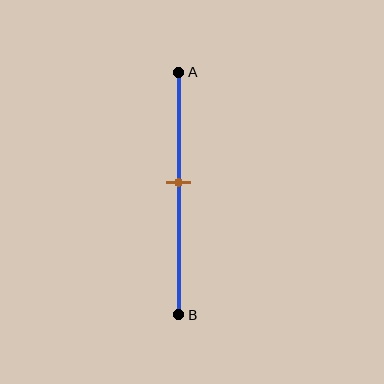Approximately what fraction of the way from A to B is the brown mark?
The brown mark is approximately 45% of the way from A to B.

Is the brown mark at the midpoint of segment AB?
No, the mark is at about 45% from A, not at the 50% midpoint.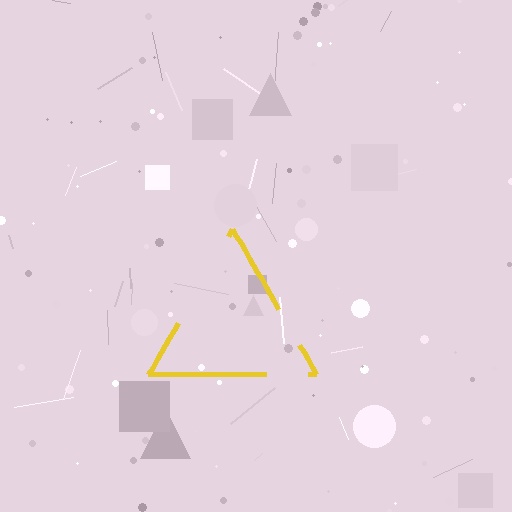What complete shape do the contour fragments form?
The contour fragments form a triangle.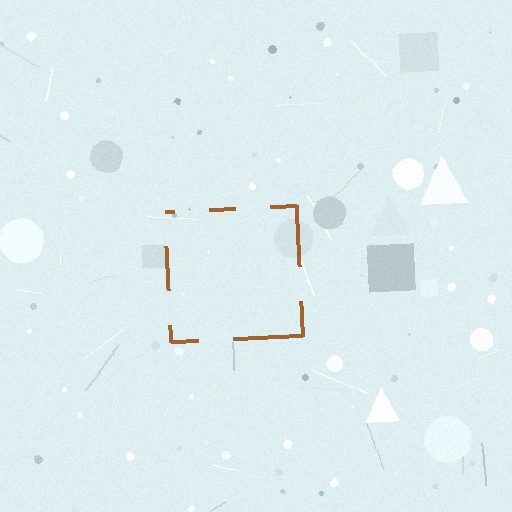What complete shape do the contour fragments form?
The contour fragments form a square.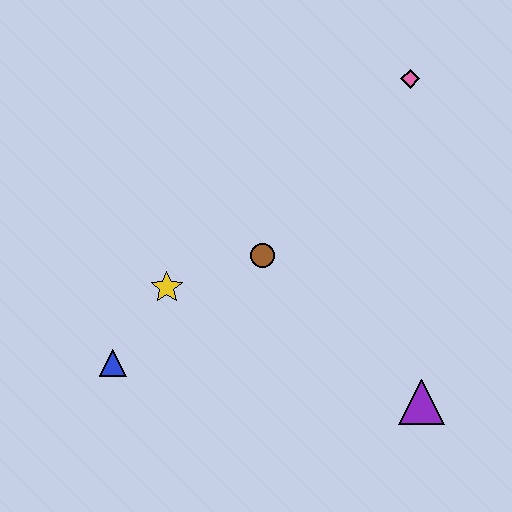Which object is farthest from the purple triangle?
The pink diamond is farthest from the purple triangle.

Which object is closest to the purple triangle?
The brown circle is closest to the purple triangle.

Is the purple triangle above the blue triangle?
No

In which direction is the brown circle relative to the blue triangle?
The brown circle is to the right of the blue triangle.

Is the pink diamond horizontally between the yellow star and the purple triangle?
Yes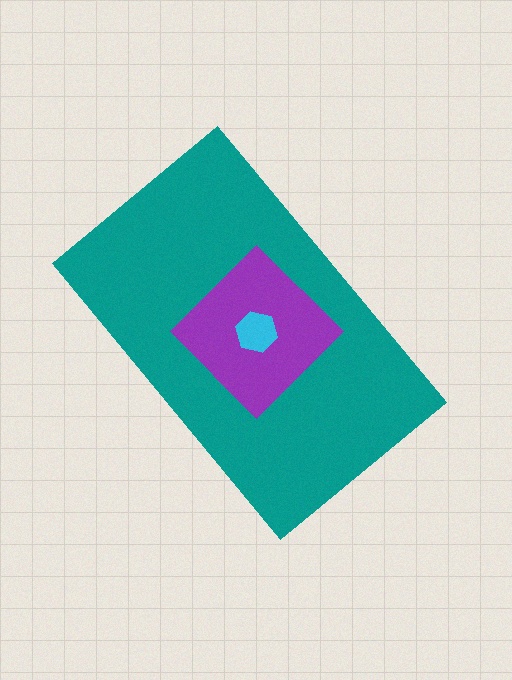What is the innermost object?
The cyan hexagon.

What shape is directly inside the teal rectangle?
The purple diamond.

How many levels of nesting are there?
3.